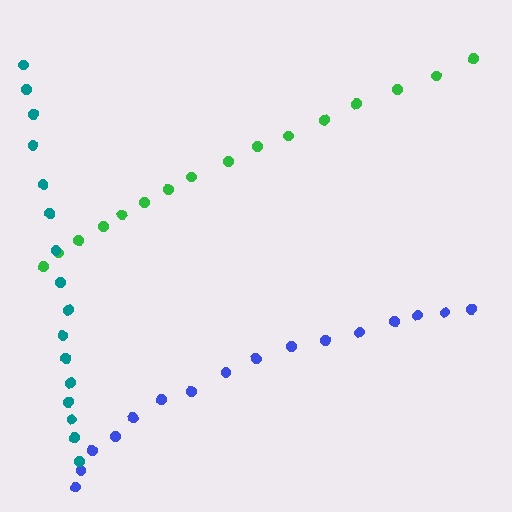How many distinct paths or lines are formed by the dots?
There are 3 distinct paths.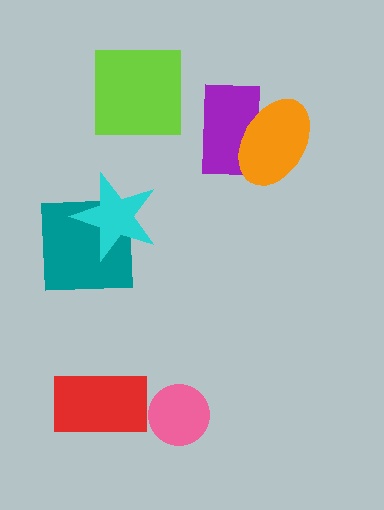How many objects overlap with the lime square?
0 objects overlap with the lime square.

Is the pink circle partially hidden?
No, no other shape covers it.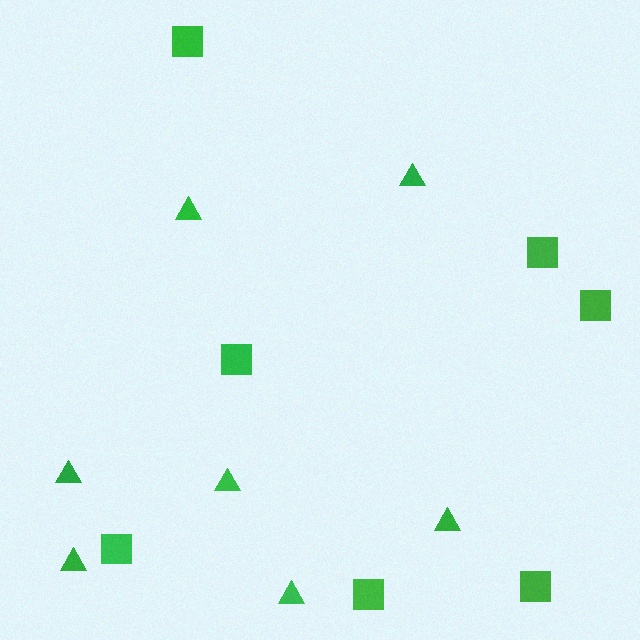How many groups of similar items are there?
There are 2 groups: one group of triangles (7) and one group of squares (7).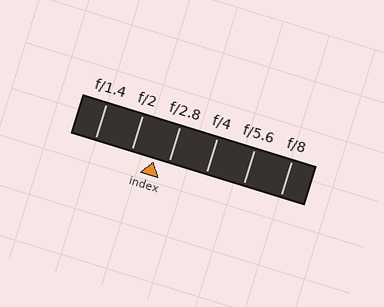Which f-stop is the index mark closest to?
The index mark is closest to f/2.8.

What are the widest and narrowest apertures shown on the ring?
The widest aperture shown is f/1.4 and the narrowest is f/8.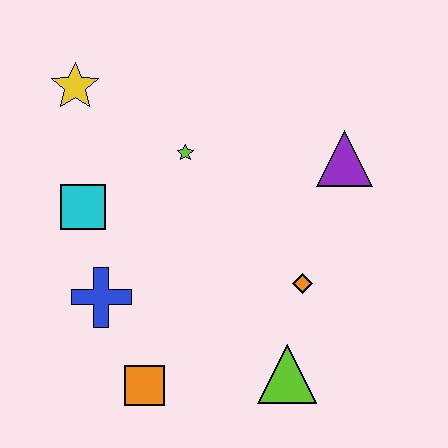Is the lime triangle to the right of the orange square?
Yes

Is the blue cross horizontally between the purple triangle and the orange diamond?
No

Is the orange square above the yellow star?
No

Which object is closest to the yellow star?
The cyan square is closest to the yellow star.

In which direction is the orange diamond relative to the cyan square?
The orange diamond is to the right of the cyan square.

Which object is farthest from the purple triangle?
The orange square is farthest from the purple triangle.